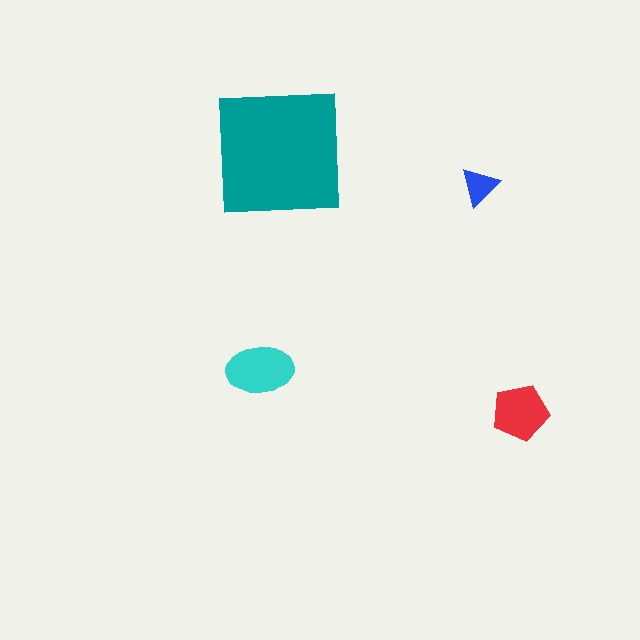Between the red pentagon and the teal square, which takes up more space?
The teal square.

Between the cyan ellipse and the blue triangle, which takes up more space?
The cyan ellipse.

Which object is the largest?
The teal square.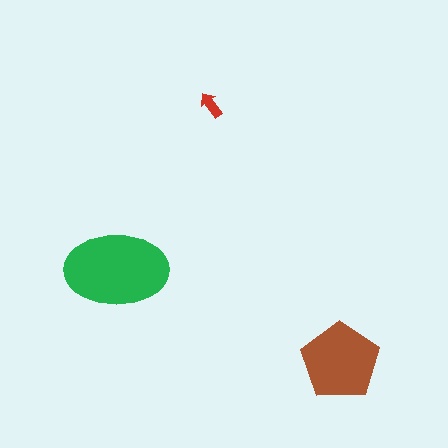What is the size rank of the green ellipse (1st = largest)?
1st.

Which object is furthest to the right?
The brown pentagon is rightmost.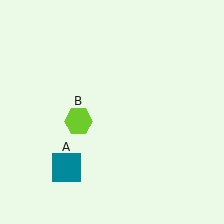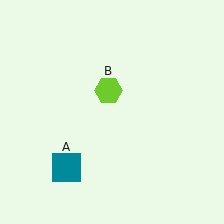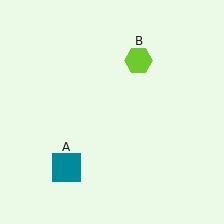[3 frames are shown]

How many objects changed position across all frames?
1 object changed position: lime hexagon (object B).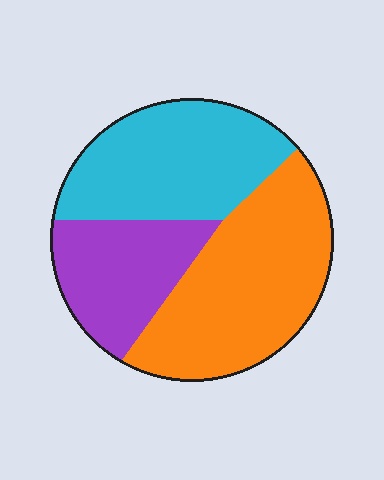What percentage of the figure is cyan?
Cyan takes up about one third (1/3) of the figure.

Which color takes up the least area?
Purple, at roughly 25%.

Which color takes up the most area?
Orange, at roughly 40%.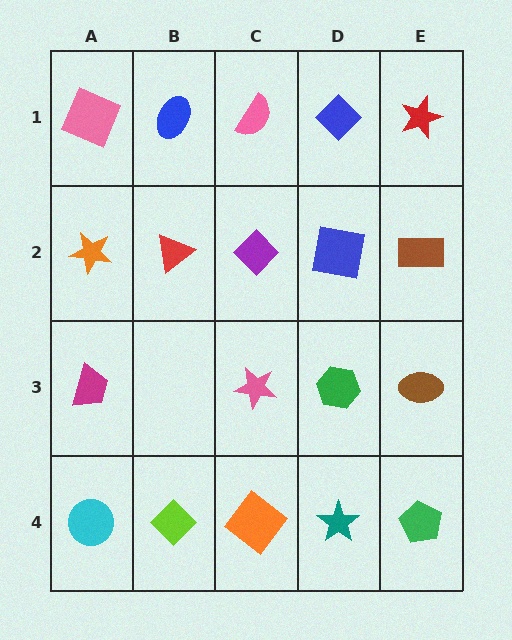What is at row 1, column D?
A blue diamond.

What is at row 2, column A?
An orange star.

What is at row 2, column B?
A red triangle.